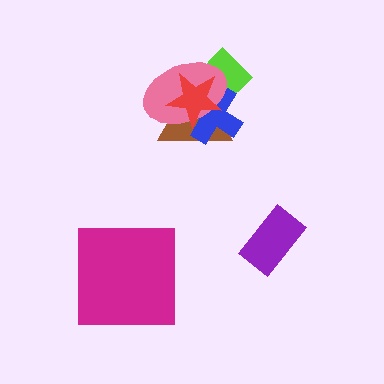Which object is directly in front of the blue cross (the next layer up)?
The pink ellipse is directly in front of the blue cross.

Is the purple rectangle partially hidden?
No, no other shape covers it.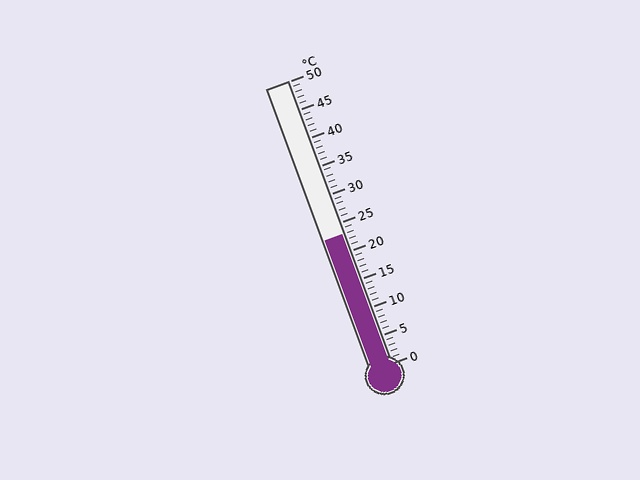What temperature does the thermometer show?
The thermometer shows approximately 23°C.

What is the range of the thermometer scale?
The thermometer scale ranges from 0°C to 50°C.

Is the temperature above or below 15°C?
The temperature is above 15°C.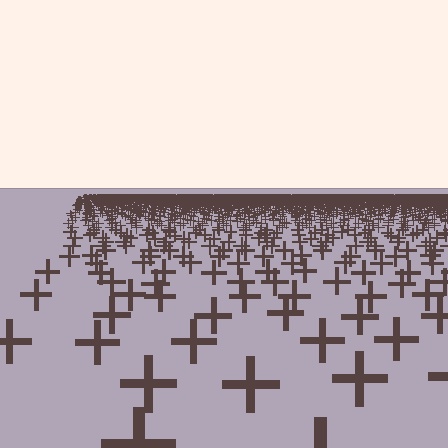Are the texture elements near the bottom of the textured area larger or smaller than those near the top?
Larger. Near the bottom, elements are closer to the viewer and appear at a bigger on-screen size.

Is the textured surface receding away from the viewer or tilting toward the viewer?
The surface is receding away from the viewer. Texture elements get smaller and denser toward the top.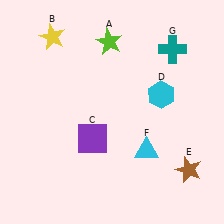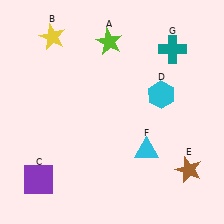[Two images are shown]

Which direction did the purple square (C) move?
The purple square (C) moved left.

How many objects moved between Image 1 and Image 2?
1 object moved between the two images.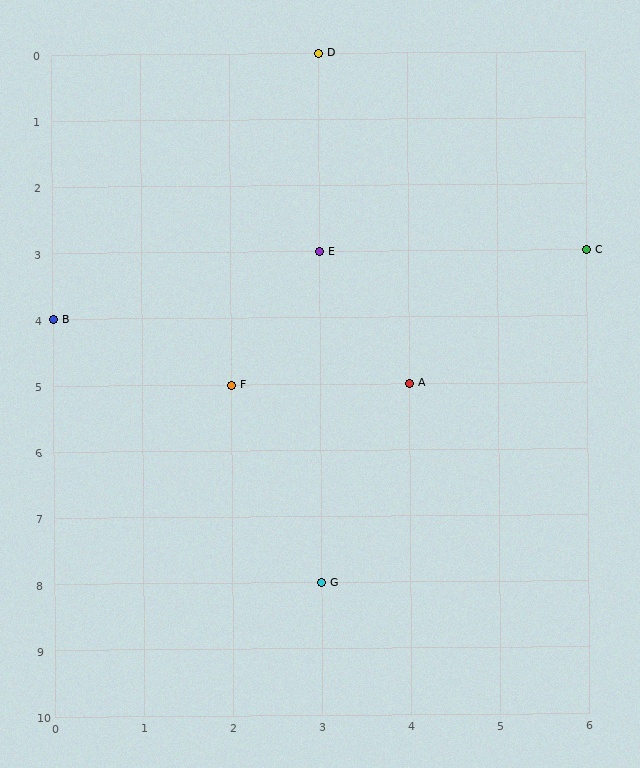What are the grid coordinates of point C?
Point C is at grid coordinates (6, 3).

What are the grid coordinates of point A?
Point A is at grid coordinates (4, 5).